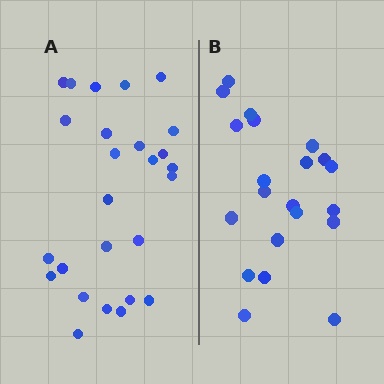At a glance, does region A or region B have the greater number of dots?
Region A (the left region) has more dots.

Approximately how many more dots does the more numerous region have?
Region A has about 5 more dots than region B.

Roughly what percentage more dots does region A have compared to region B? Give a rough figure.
About 25% more.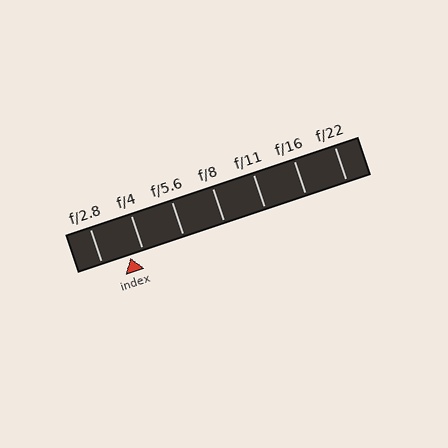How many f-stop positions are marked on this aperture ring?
There are 7 f-stop positions marked.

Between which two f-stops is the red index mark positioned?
The index mark is between f/2.8 and f/4.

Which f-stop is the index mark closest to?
The index mark is closest to f/4.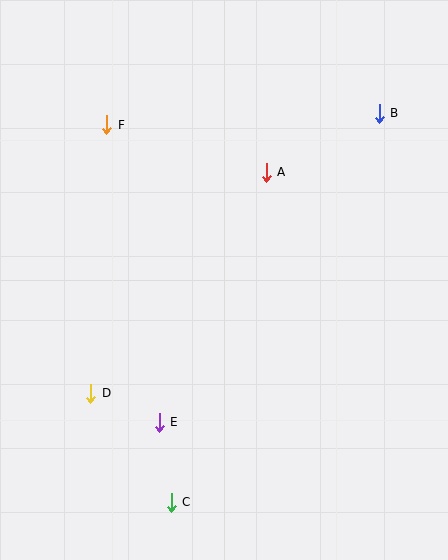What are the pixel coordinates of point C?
Point C is at (171, 502).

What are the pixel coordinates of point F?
Point F is at (107, 125).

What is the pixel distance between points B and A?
The distance between B and A is 128 pixels.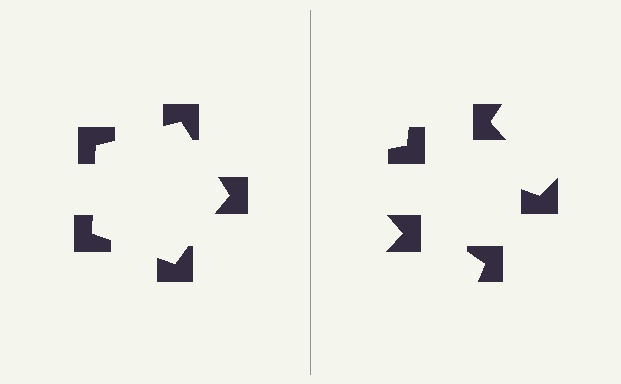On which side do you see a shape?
An illusory pentagon appears on the left side. On the right side the wedge cuts are rotated, so no coherent shape forms.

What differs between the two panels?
The notched squares are positioned identically on both sides; only the wedge orientations differ. On the left they align to a pentagon; on the right they are misaligned.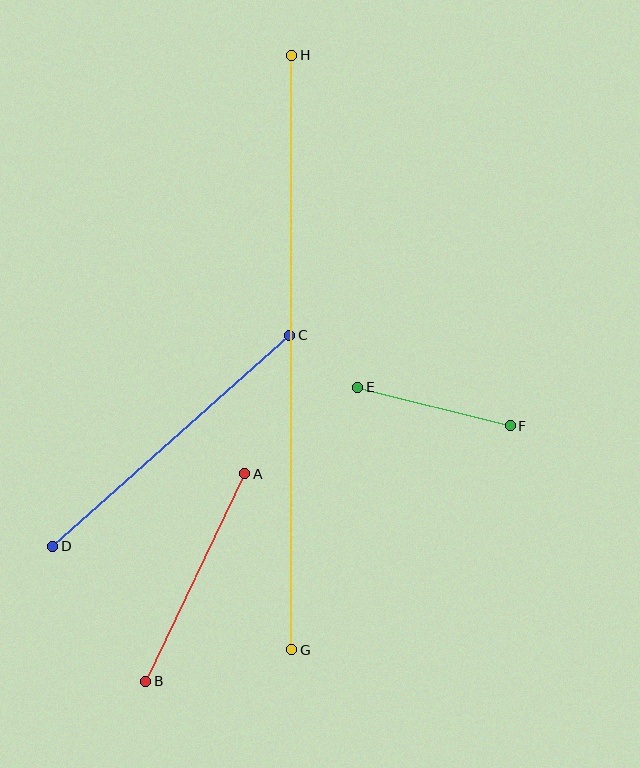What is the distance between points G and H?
The distance is approximately 594 pixels.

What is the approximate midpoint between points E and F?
The midpoint is at approximately (434, 407) pixels.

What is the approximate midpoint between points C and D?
The midpoint is at approximately (171, 441) pixels.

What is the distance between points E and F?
The distance is approximately 157 pixels.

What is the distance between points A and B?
The distance is approximately 230 pixels.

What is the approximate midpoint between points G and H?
The midpoint is at approximately (292, 352) pixels.